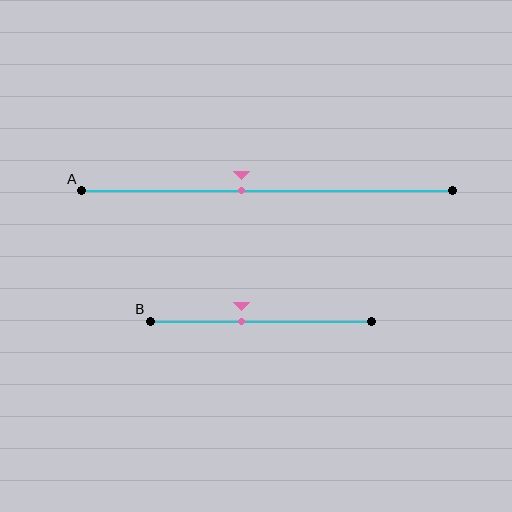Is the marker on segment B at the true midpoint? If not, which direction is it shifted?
No, the marker on segment B is shifted to the left by about 9% of the segment length.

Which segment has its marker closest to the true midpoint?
Segment A has its marker closest to the true midpoint.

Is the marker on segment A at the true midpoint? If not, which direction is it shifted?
No, the marker on segment A is shifted to the left by about 7% of the segment length.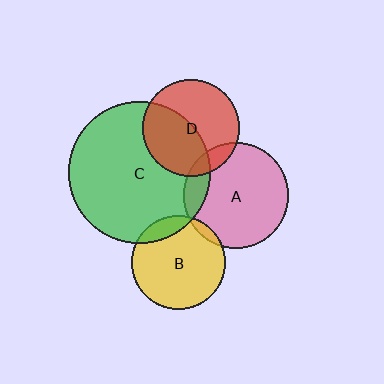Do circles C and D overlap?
Yes.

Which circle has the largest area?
Circle C (green).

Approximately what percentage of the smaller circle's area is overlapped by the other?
Approximately 45%.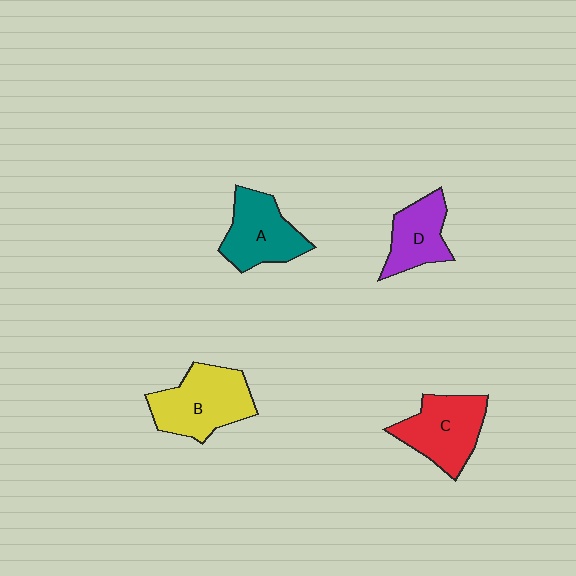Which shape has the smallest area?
Shape D (purple).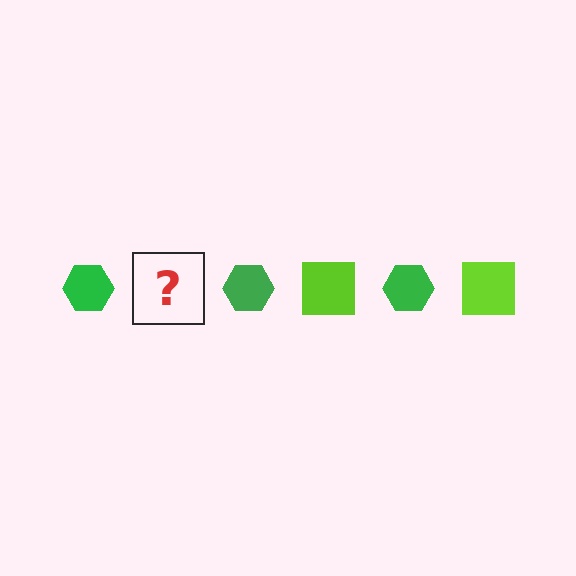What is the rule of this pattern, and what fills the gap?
The rule is that the pattern alternates between green hexagon and lime square. The gap should be filled with a lime square.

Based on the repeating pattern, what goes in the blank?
The blank should be a lime square.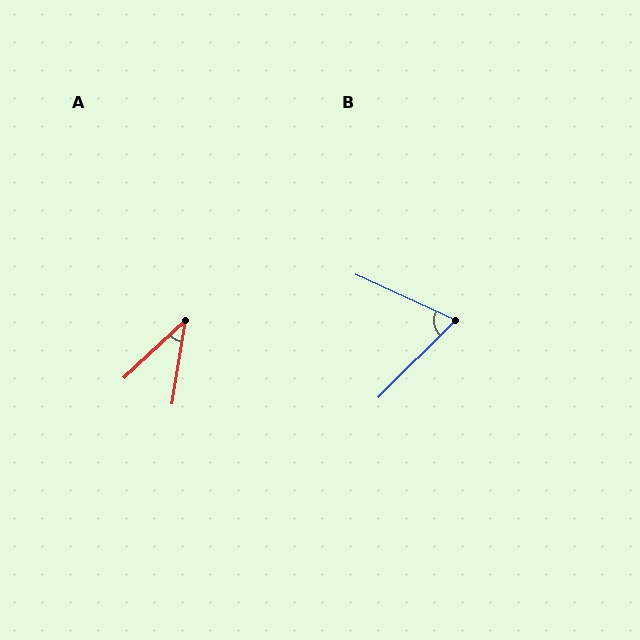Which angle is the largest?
B, at approximately 69 degrees.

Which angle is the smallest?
A, at approximately 38 degrees.